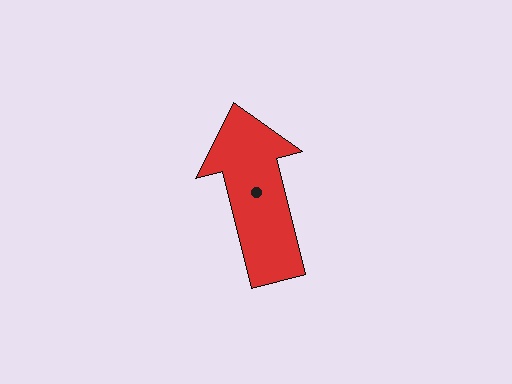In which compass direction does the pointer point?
North.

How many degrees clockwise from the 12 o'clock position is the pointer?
Approximately 346 degrees.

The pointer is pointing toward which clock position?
Roughly 12 o'clock.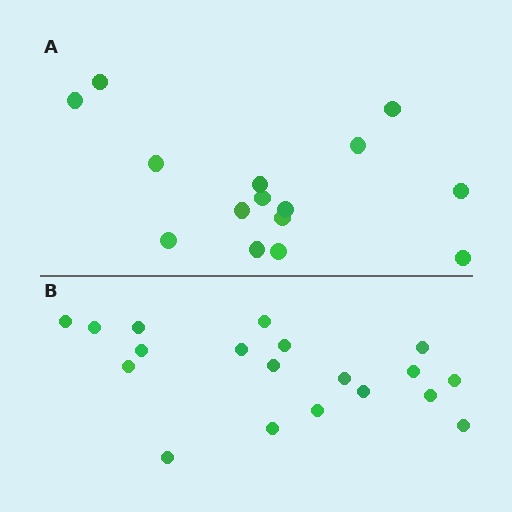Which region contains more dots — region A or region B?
Region B (the bottom region) has more dots.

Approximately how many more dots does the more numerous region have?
Region B has about 4 more dots than region A.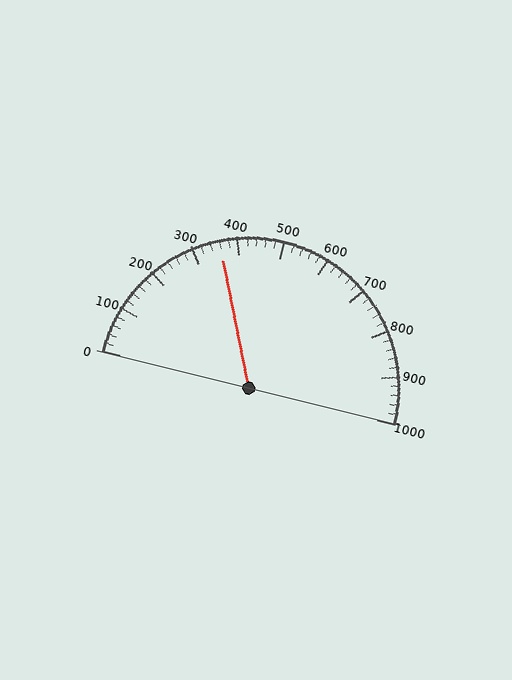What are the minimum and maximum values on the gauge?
The gauge ranges from 0 to 1000.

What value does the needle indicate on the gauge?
The needle indicates approximately 360.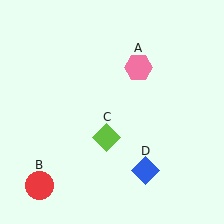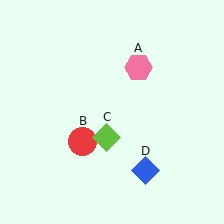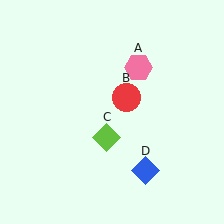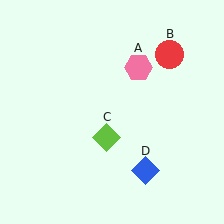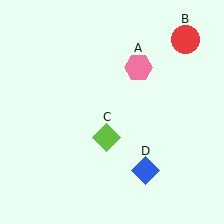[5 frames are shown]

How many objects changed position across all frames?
1 object changed position: red circle (object B).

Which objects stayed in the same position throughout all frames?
Pink hexagon (object A) and lime diamond (object C) and blue diamond (object D) remained stationary.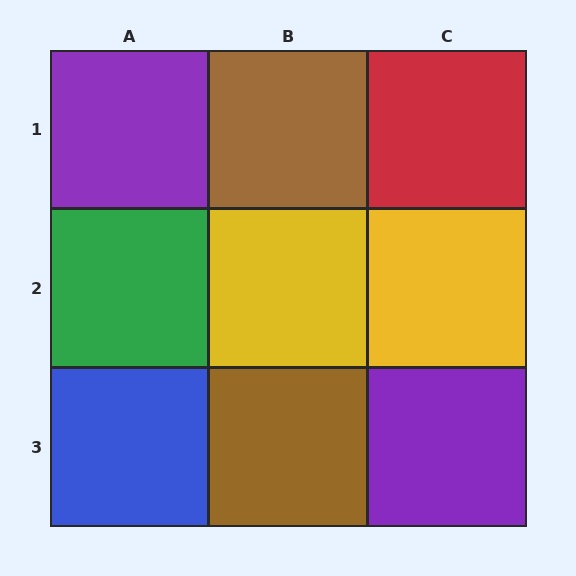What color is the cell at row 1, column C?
Red.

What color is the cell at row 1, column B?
Brown.